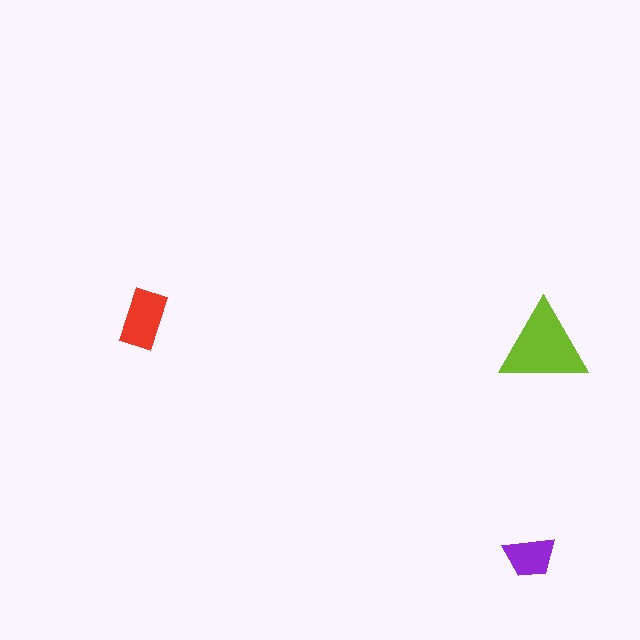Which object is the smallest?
The purple trapezoid.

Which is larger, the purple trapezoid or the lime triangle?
The lime triangle.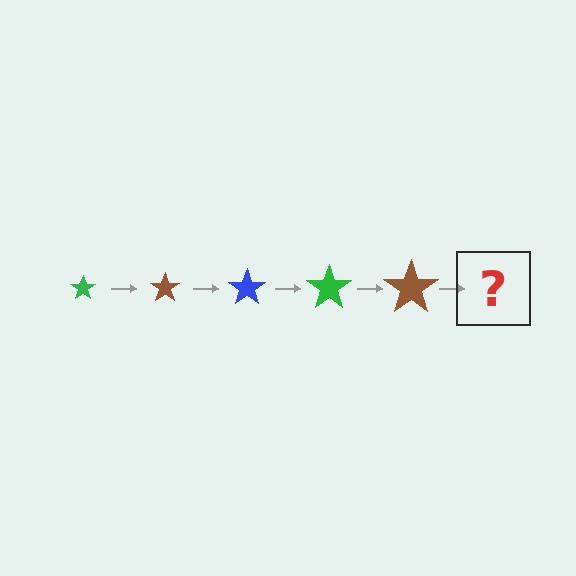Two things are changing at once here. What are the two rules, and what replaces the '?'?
The two rules are that the star grows larger each step and the color cycles through green, brown, and blue. The '?' should be a blue star, larger than the previous one.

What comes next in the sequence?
The next element should be a blue star, larger than the previous one.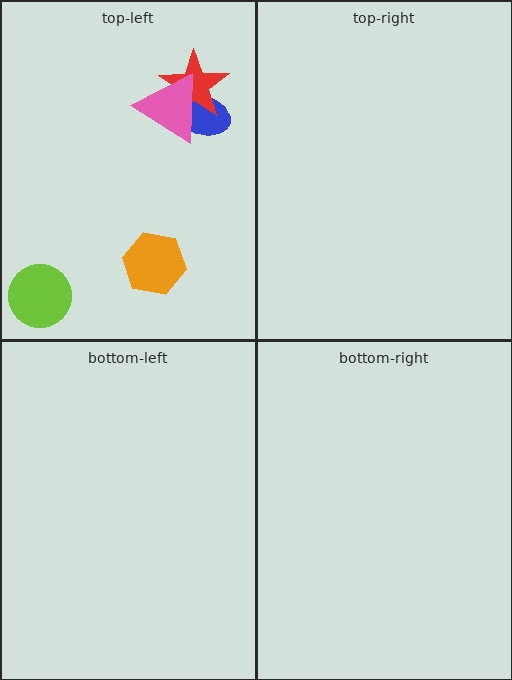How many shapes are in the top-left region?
5.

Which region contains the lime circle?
The top-left region.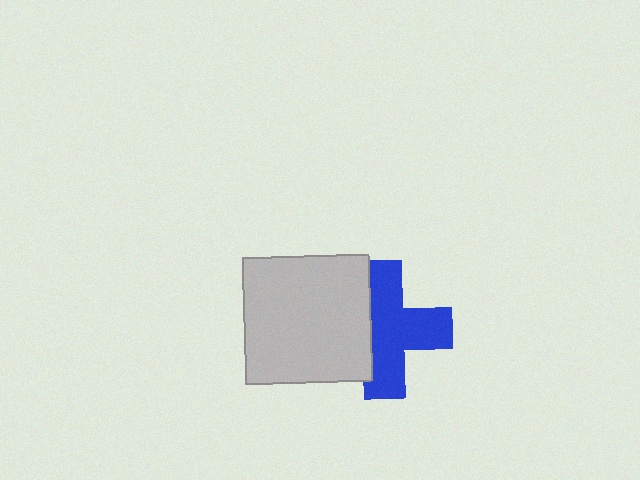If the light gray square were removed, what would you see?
You would see the complete blue cross.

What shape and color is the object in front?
The object in front is a light gray square.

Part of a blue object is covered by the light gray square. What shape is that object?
It is a cross.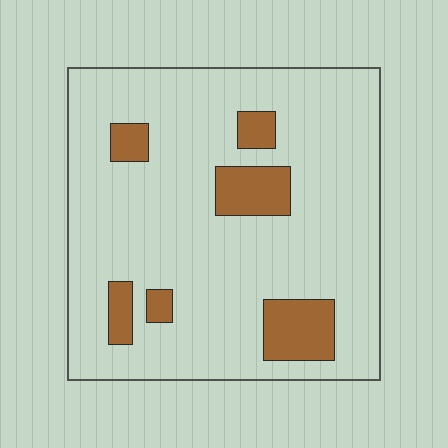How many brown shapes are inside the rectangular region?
6.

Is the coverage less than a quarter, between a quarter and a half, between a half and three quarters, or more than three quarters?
Less than a quarter.